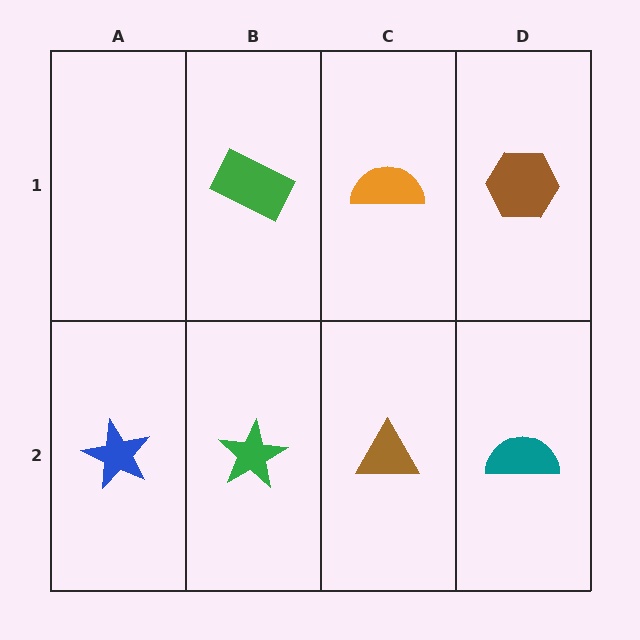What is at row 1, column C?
An orange semicircle.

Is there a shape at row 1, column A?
No, that cell is empty.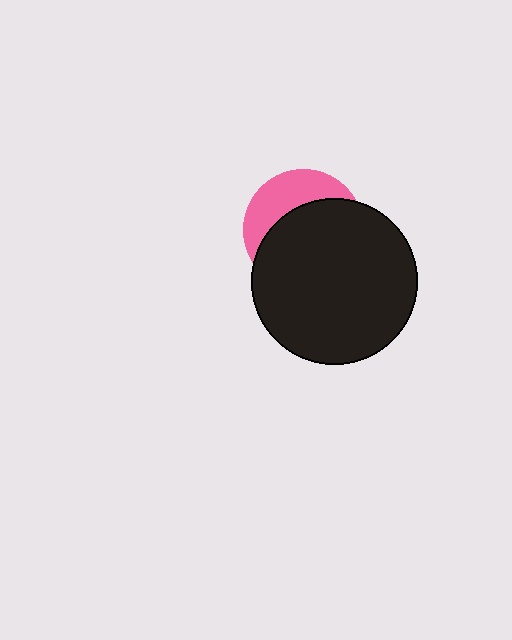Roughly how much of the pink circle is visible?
A small part of it is visible (roughly 34%).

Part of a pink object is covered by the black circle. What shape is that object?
It is a circle.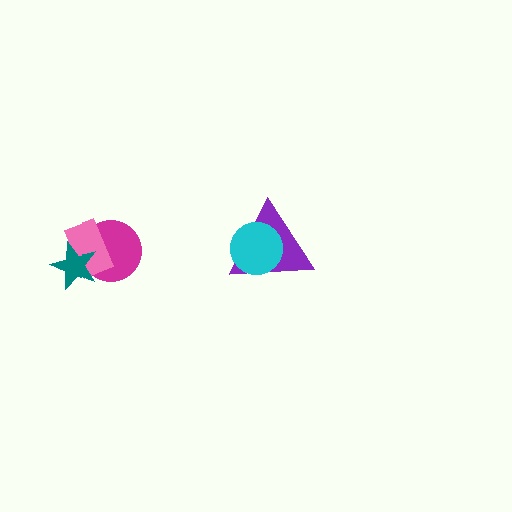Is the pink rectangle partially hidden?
Yes, it is partially covered by another shape.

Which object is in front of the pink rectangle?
The teal star is in front of the pink rectangle.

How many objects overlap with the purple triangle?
1 object overlaps with the purple triangle.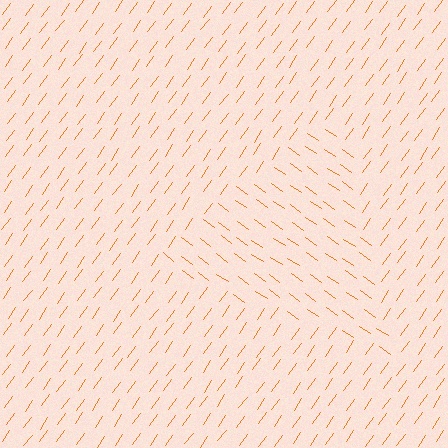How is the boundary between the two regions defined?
The boundary is defined purely by a change in line orientation (approximately 90 degrees difference). All lines are the same color and thickness.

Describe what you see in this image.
The image is filled with small orange line segments. A triangle region in the image has lines oriented differently from the surrounding lines, creating a visible texture boundary.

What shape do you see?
I see a triangle.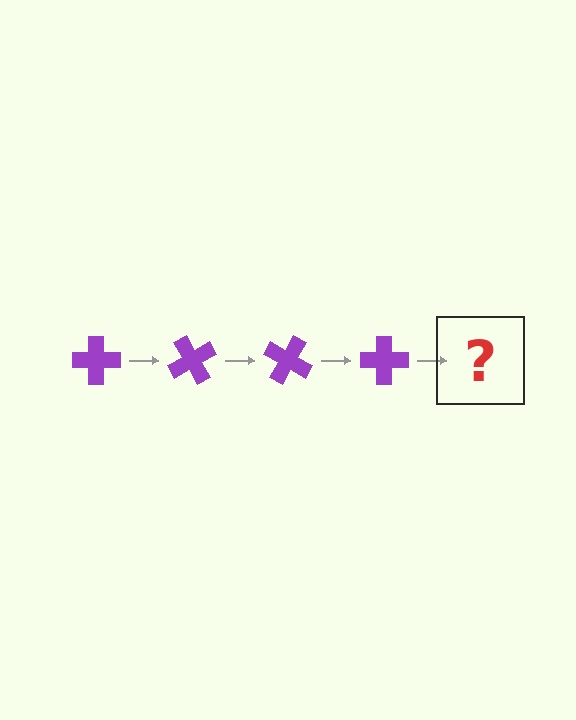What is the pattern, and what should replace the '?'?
The pattern is that the cross rotates 60 degrees each step. The '?' should be a purple cross rotated 240 degrees.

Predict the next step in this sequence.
The next step is a purple cross rotated 240 degrees.